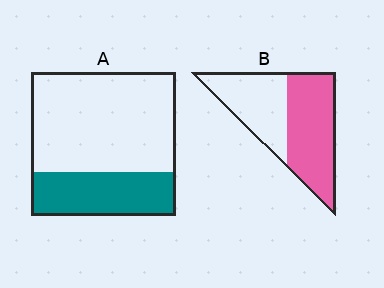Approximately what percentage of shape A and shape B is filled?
A is approximately 30% and B is approximately 55%.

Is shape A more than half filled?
No.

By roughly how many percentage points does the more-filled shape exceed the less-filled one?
By roughly 25 percentage points (B over A).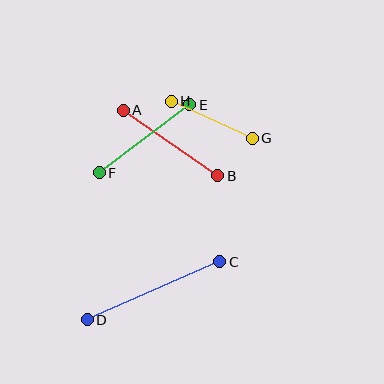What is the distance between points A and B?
The distance is approximately 115 pixels.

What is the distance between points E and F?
The distance is approximately 113 pixels.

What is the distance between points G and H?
The distance is approximately 89 pixels.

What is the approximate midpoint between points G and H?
The midpoint is at approximately (212, 120) pixels.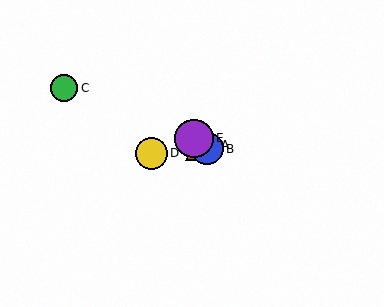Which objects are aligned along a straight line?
Objects A, B, E are aligned along a straight line.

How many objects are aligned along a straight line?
3 objects (A, B, E) are aligned along a straight line.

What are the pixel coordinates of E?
Object E is at (194, 138).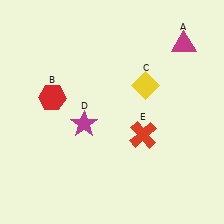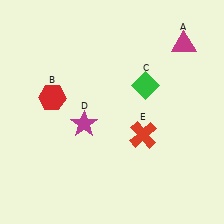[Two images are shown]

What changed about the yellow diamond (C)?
In Image 1, C is yellow. In Image 2, it changed to green.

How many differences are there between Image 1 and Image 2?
There is 1 difference between the two images.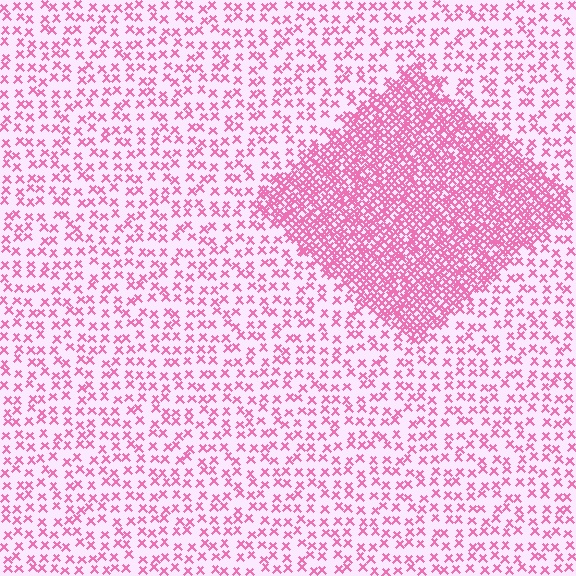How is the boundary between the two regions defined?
The boundary is defined by a change in element density (approximately 3.0x ratio). All elements are the same color, size, and shape.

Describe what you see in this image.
The image contains small pink elements arranged at two different densities. A diamond-shaped region is visible where the elements are more densely packed than the surrounding area.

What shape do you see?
I see a diamond.